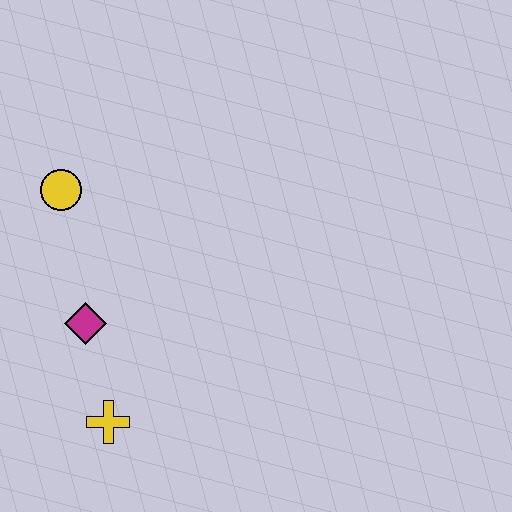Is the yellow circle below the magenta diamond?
No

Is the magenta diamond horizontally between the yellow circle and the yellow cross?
Yes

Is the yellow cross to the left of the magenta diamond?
No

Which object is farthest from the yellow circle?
The yellow cross is farthest from the yellow circle.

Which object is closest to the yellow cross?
The magenta diamond is closest to the yellow cross.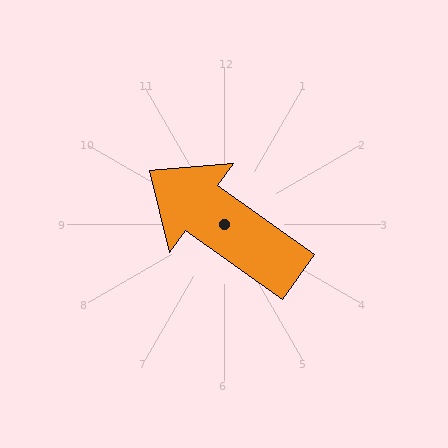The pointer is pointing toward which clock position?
Roughly 10 o'clock.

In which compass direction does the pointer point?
Northwest.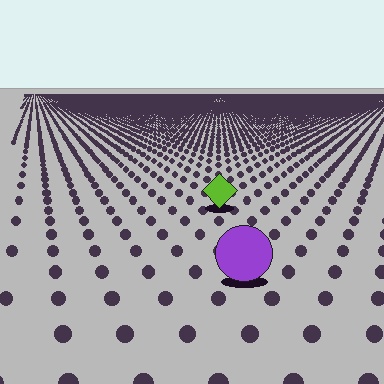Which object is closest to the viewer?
The purple circle is closest. The texture marks near it are larger and more spread out.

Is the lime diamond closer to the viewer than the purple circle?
No. The purple circle is closer — you can tell from the texture gradient: the ground texture is coarser near it.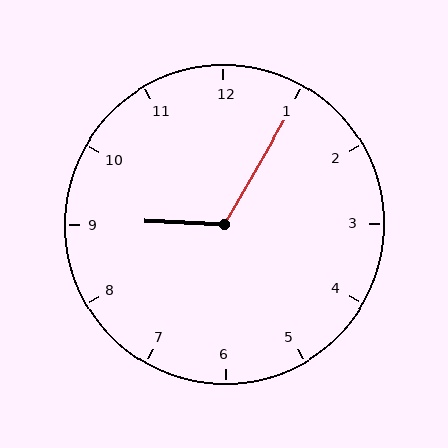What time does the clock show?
9:05.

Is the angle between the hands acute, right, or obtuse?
It is obtuse.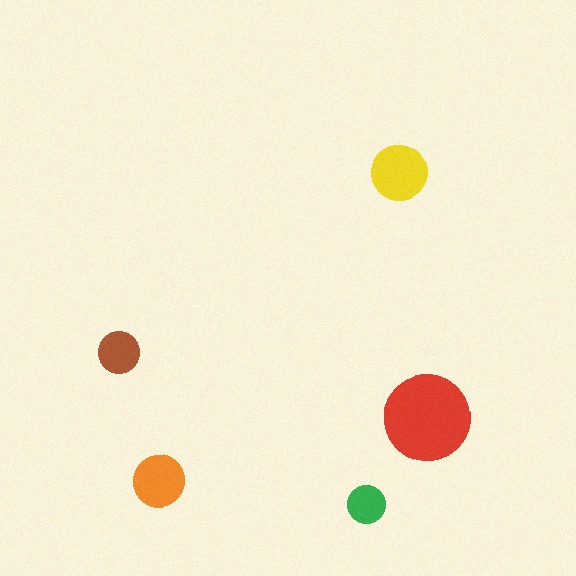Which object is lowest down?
The green circle is bottommost.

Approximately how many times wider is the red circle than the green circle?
About 2.5 times wider.